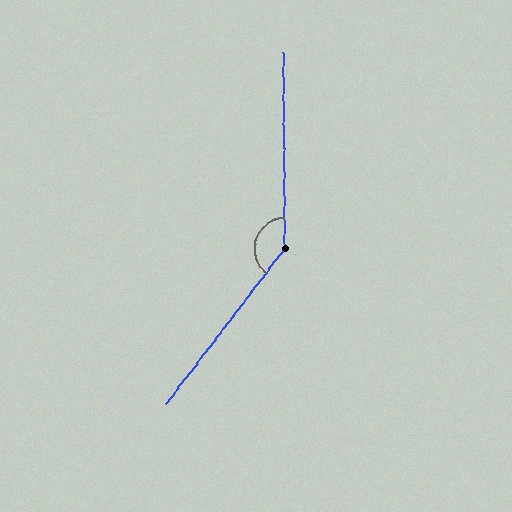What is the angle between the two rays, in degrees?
Approximately 142 degrees.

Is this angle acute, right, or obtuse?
It is obtuse.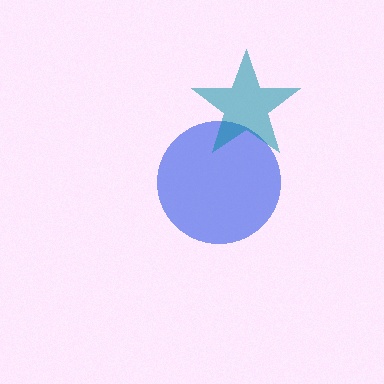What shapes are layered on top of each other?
The layered shapes are: a blue circle, a teal star.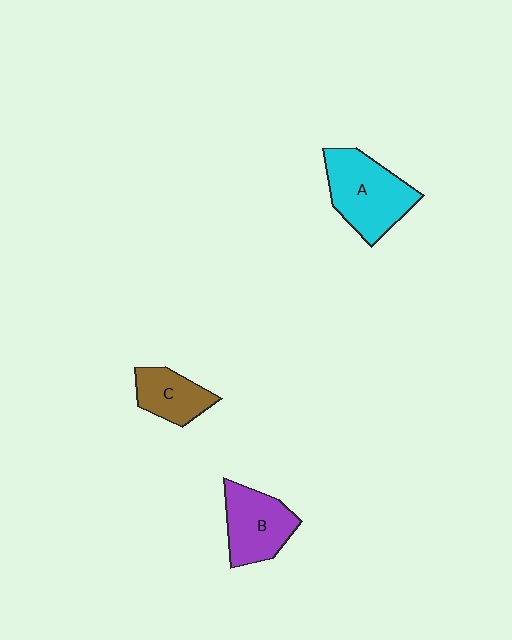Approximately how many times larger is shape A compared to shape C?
Approximately 1.7 times.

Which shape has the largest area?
Shape A (cyan).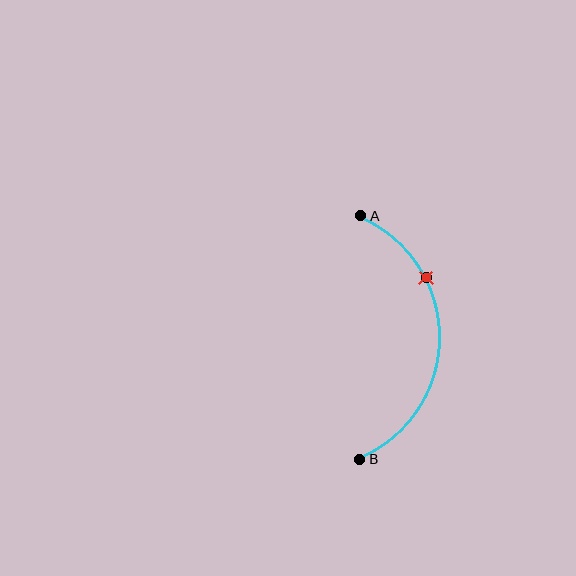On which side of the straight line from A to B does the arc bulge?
The arc bulges to the right of the straight line connecting A and B.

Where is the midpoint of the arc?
The arc midpoint is the point on the curve farthest from the straight line joining A and B. It sits to the right of that line.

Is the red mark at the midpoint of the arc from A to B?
No. The red mark lies on the arc but is closer to endpoint A. The arc midpoint would be at the point on the curve equidistant along the arc from both A and B.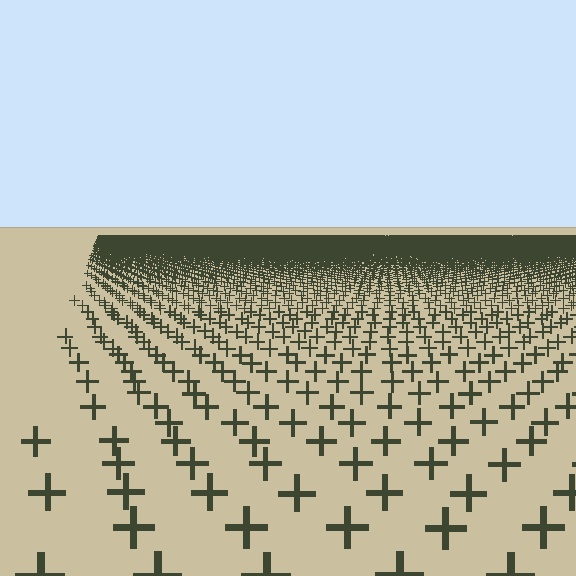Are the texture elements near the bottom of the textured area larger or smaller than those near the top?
Larger. Near the bottom, elements are closer to the viewer and appear at a bigger on-screen size.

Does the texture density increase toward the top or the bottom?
Density increases toward the top.